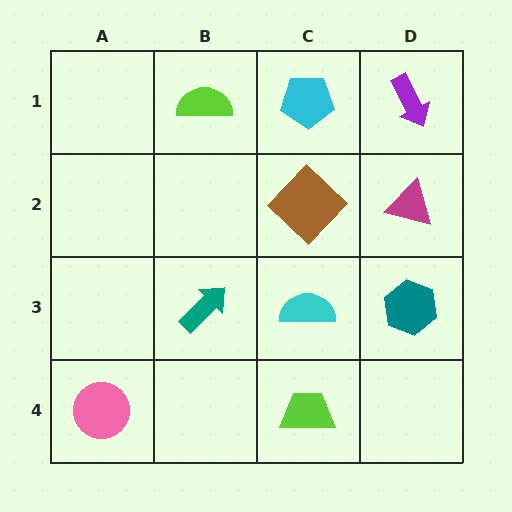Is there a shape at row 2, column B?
No, that cell is empty.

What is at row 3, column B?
A teal arrow.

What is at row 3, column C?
A cyan semicircle.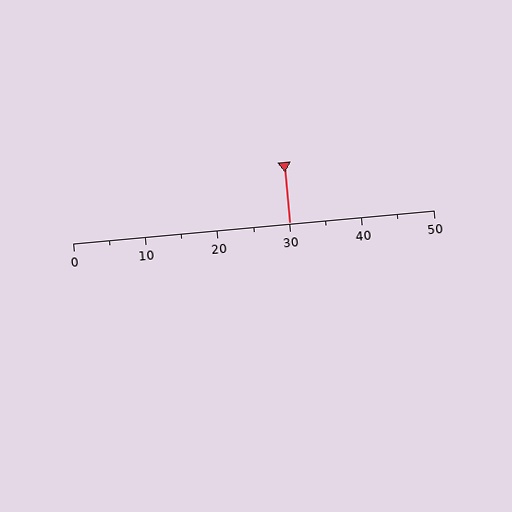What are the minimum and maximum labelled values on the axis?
The axis runs from 0 to 50.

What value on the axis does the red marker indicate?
The marker indicates approximately 30.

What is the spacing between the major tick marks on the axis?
The major ticks are spaced 10 apart.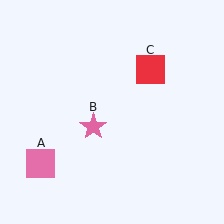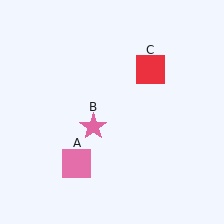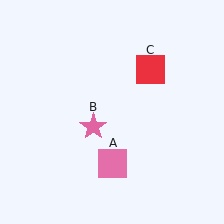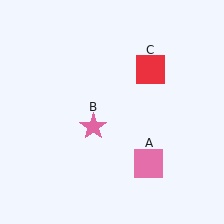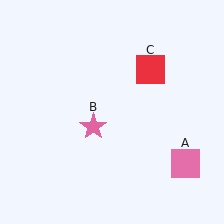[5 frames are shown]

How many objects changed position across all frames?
1 object changed position: pink square (object A).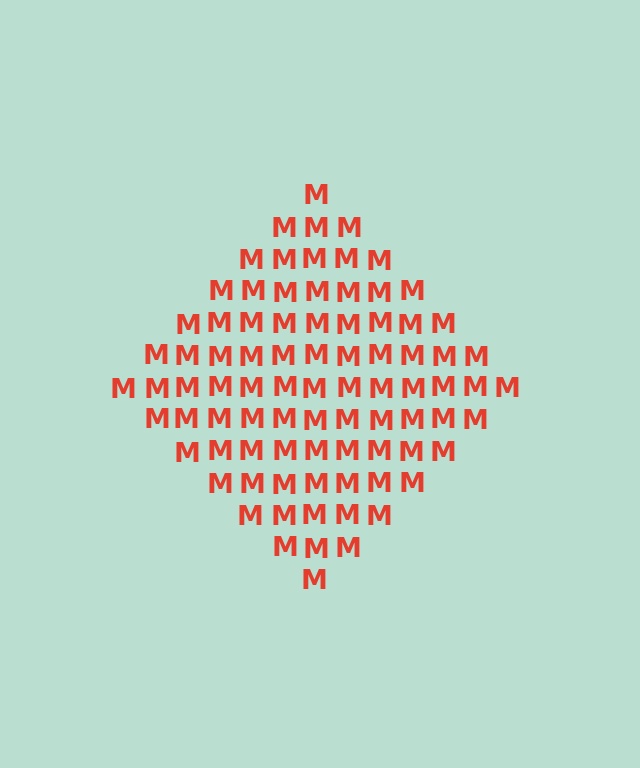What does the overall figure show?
The overall figure shows a diamond.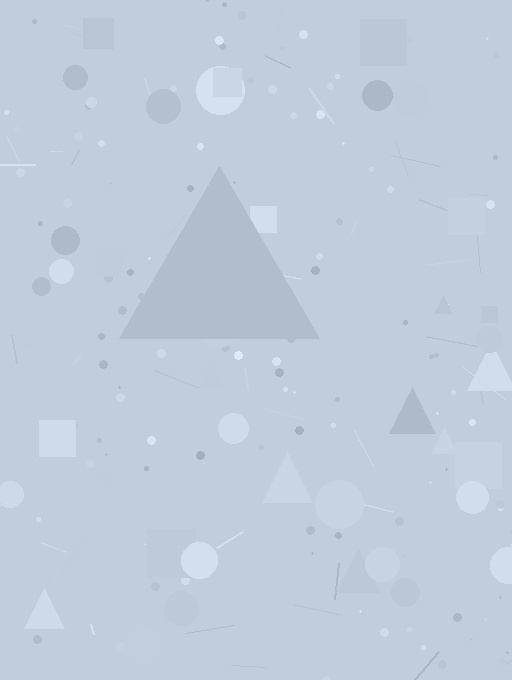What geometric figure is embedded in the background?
A triangle is embedded in the background.